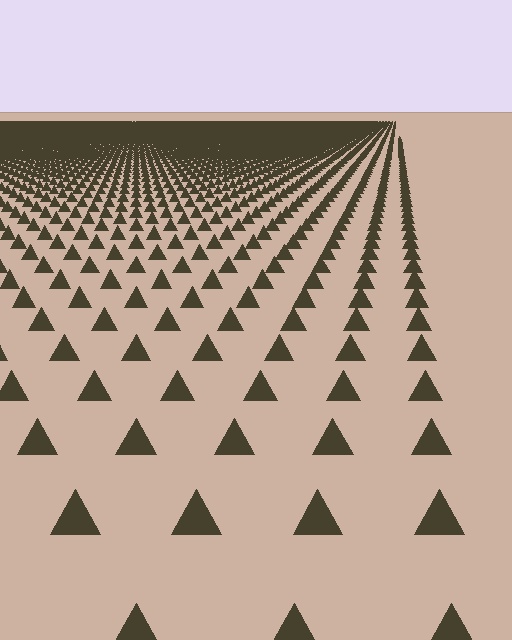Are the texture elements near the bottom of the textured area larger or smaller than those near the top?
Larger. Near the bottom, elements are closer to the viewer and appear at a bigger on-screen size.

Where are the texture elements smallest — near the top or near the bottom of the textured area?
Near the top.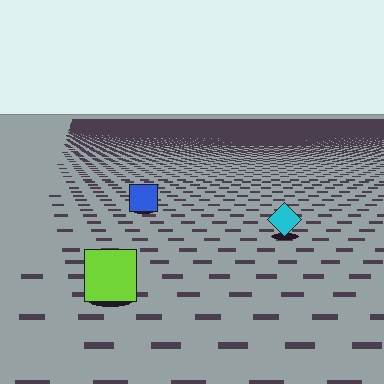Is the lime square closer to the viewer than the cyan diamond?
Yes. The lime square is closer — you can tell from the texture gradient: the ground texture is coarser near it.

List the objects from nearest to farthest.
From nearest to farthest: the lime square, the cyan diamond, the blue square.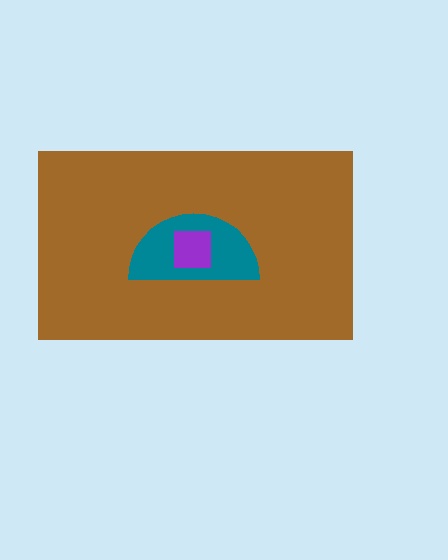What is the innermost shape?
The purple square.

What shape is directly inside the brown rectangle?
The teal semicircle.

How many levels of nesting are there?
3.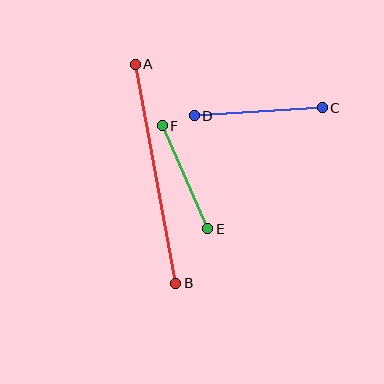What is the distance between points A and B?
The distance is approximately 223 pixels.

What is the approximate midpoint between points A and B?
The midpoint is at approximately (156, 174) pixels.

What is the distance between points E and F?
The distance is approximately 113 pixels.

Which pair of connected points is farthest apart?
Points A and B are farthest apart.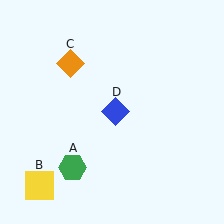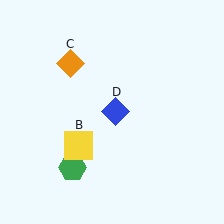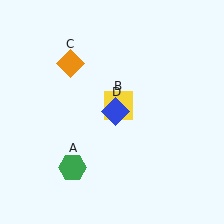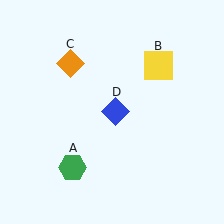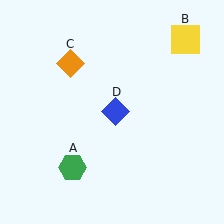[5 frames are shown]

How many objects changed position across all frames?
1 object changed position: yellow square (object B).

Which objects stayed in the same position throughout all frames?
Green hexagon (object A) and orange diamond (object C) and blue diamond (object D) remained stationary.